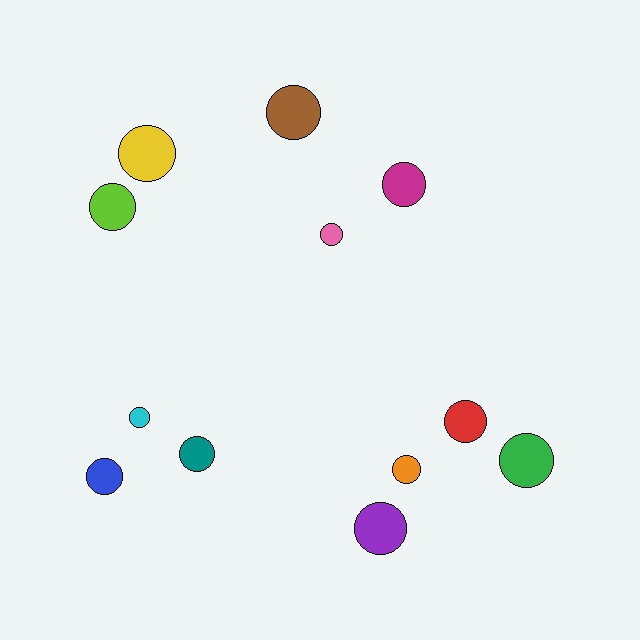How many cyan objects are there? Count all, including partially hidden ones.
There is 1 cyan object.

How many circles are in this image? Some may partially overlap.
There are 12 circles.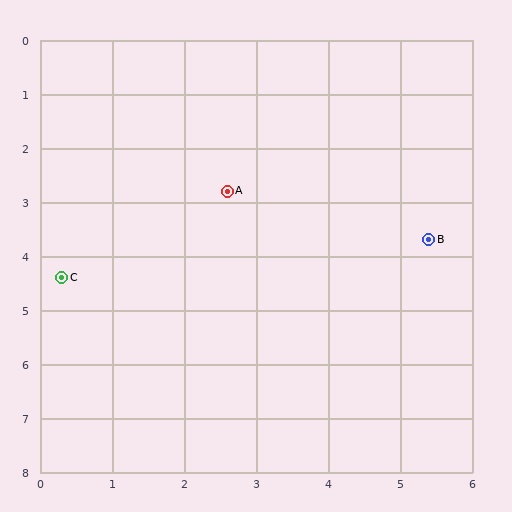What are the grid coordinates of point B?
Point B is at approximately (5.4, 3.7).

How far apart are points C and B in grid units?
Points C and B are about 5.1 grid units apart.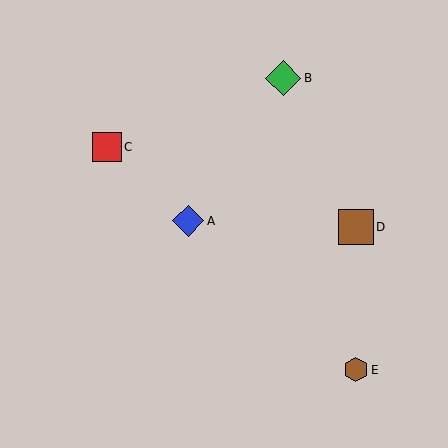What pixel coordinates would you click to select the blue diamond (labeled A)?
Click at (188, 221) to select the blue diamond A.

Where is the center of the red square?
The center of the red square is at (107, 147).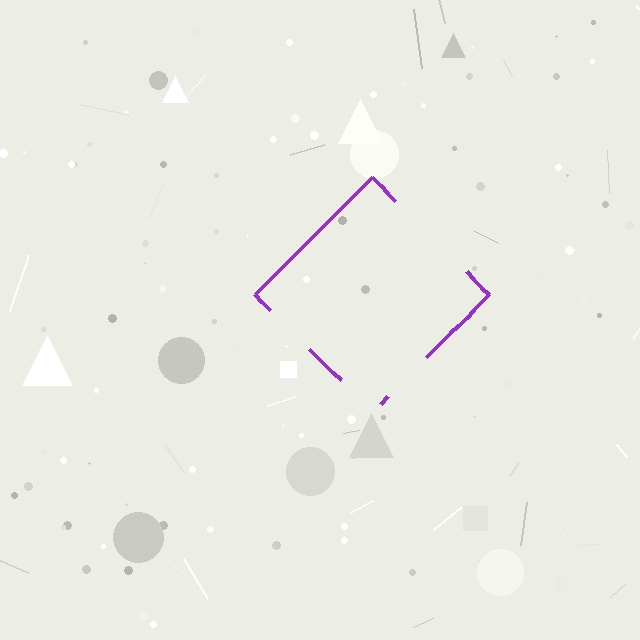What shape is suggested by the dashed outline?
The dashed outline suggests a diamond.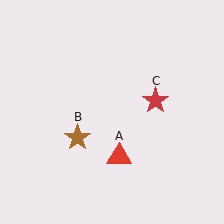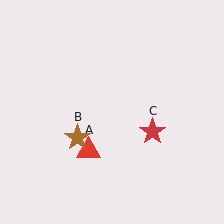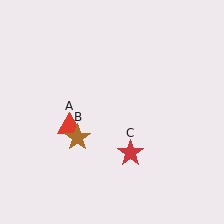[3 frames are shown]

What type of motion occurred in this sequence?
The red triangle (object A), red star (object C) rotated clockwise around the center of the scene.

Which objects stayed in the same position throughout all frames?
Brown star (object B) remained stationary.